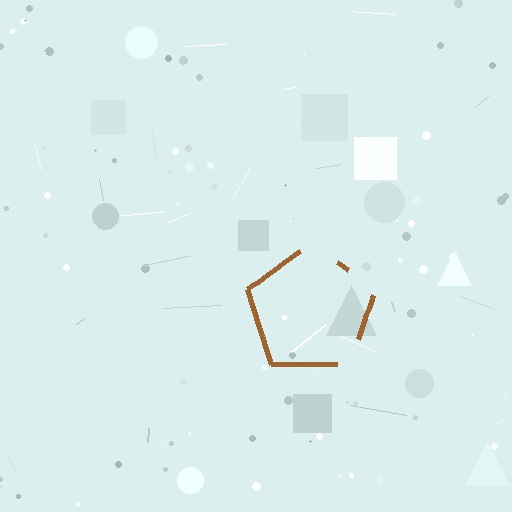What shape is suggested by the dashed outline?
The dashed outline suggests a pentagon.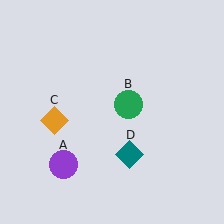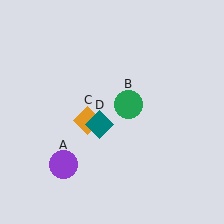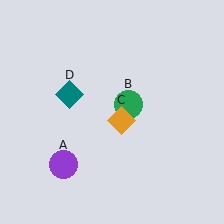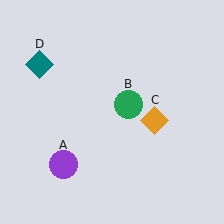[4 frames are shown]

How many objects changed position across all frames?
2 objects changed position: orange diamond (object C), teal diamond (object D).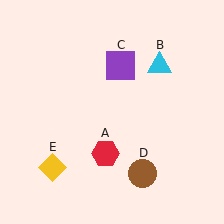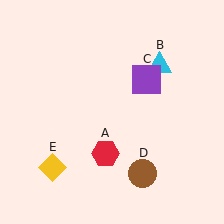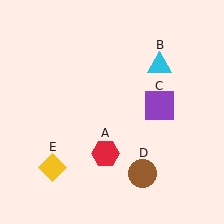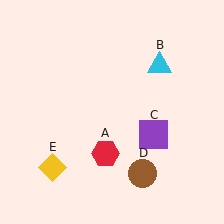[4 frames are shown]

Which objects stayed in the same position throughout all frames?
Red hexagon (object A) and cyan triangle (object B) and brown circle (object D) and yellow diamond (object E) remained stationary.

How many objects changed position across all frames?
1 object changed position: purple square (object C).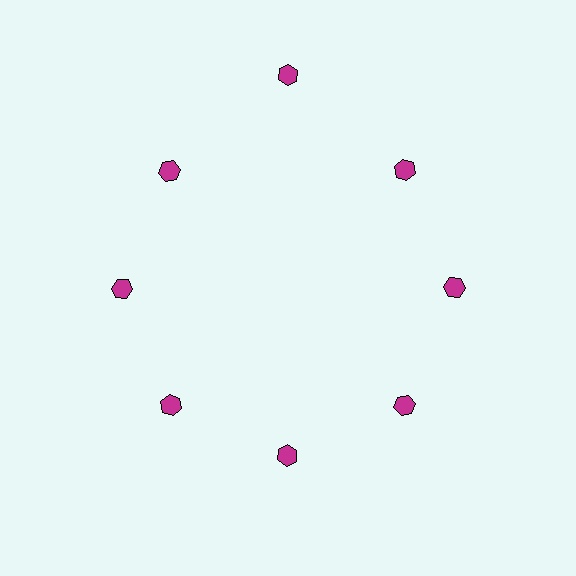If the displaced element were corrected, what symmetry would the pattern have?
It would have 8-fold rotational symmetry — the pattern would map onto itself every 45 degrees.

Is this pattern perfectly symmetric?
No. The 8 magenta hexagons are arranged in a ring, but one element near the 12 o'clock position is pushed outward from the center, breaking the 8-fold rotational symmetry.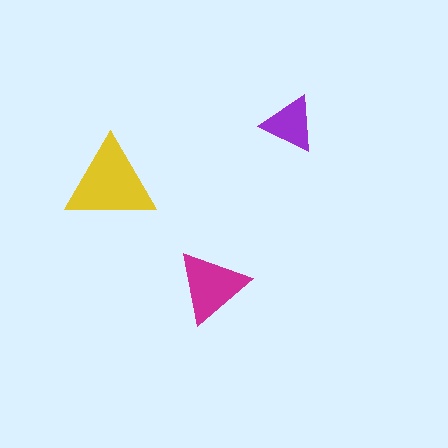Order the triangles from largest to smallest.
the yellow one, the magenta one, the purple one.